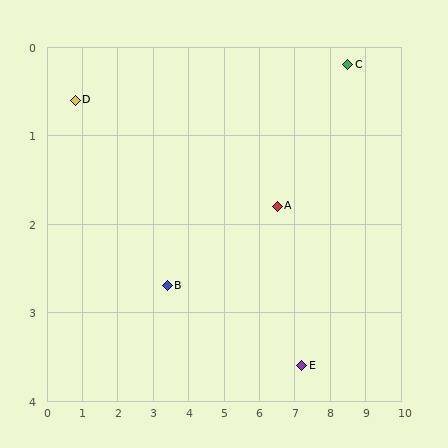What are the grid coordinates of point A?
Point A is at approximately (6.5, 1.8).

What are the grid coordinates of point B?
Point B is at approximately (3.4, 2.7).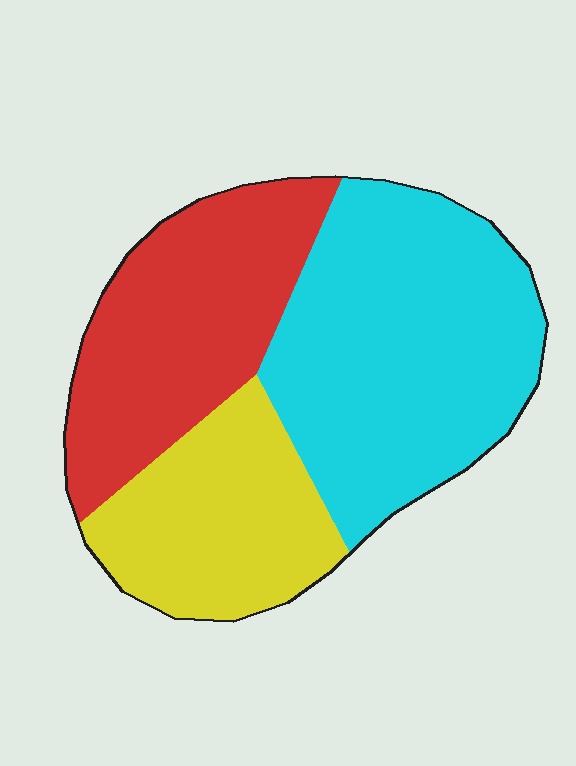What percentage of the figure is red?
Red covers 31% of the figure.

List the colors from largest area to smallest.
From largest to smallest: cyan, red, yellow.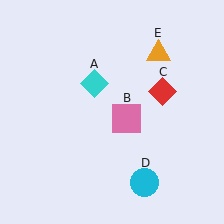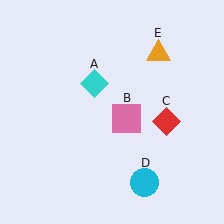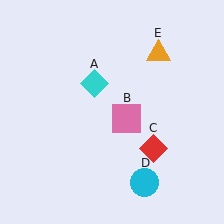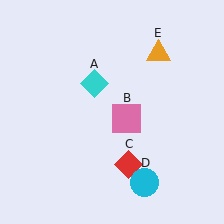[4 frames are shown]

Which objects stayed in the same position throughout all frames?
Cyan diamond (object A) and pink square (object B) and cyan circle (object D) and orange triangle (object E) remained stationary.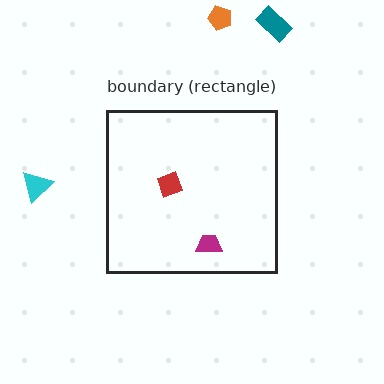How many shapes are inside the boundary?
2 inside, 3 outside.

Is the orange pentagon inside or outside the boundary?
Outside.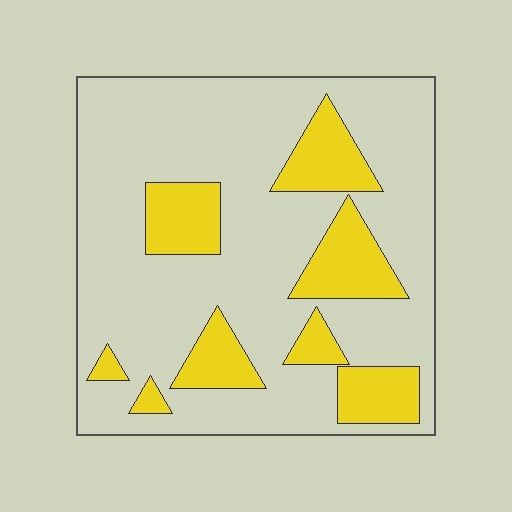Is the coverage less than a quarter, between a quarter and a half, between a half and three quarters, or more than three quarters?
Less than a quarter.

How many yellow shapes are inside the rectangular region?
8.